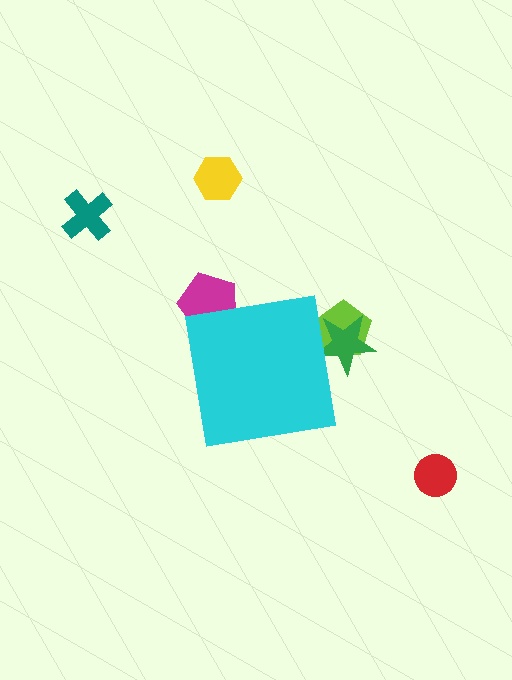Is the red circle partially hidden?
No, the red circle is fully visible.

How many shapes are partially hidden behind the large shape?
3 shapes are partially hidden.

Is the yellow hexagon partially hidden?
No, the yellow hexagon is fully visible.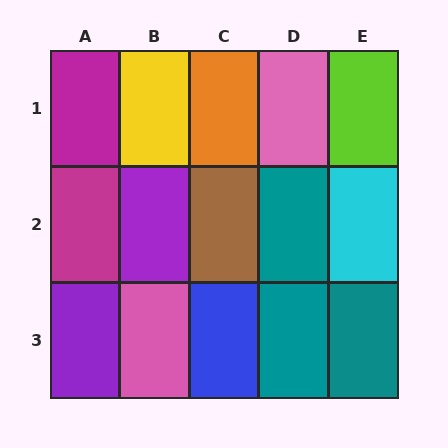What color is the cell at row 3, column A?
Purple.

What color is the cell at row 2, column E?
Cyan.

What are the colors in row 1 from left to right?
Magenta, yellow, orange, pink, lime.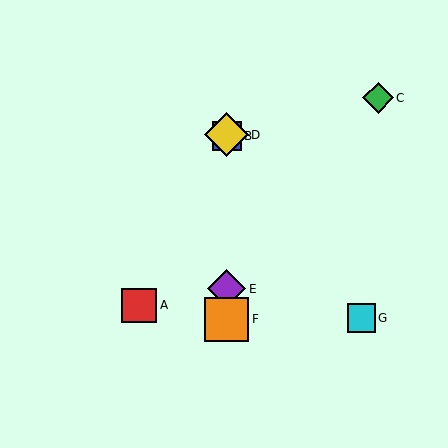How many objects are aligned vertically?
4 objects (B, D, E, F) are aligned vertically.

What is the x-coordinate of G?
Object G is at x≈361.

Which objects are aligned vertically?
Objects B, D, E, F are aligned vertically.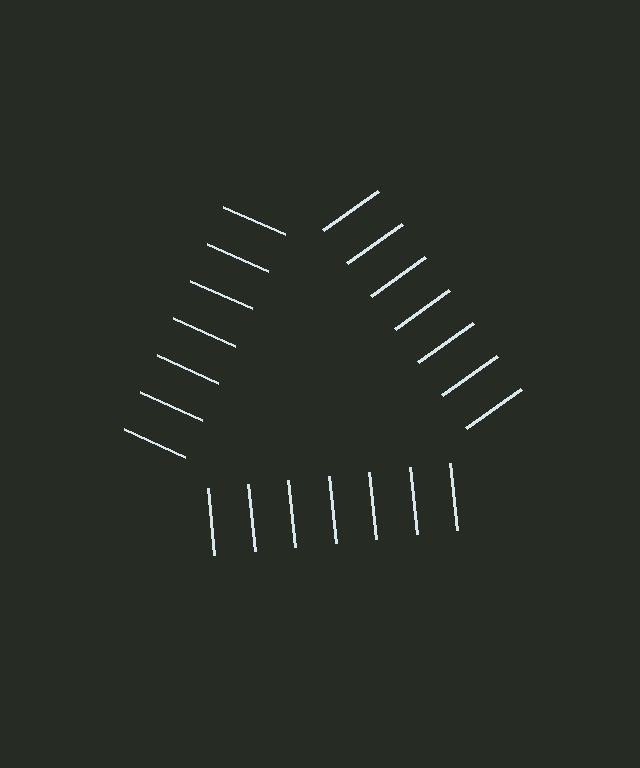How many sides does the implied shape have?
3 sides — the line-ends trace a triangle.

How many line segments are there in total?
21 — 7 along each of the 3 edges.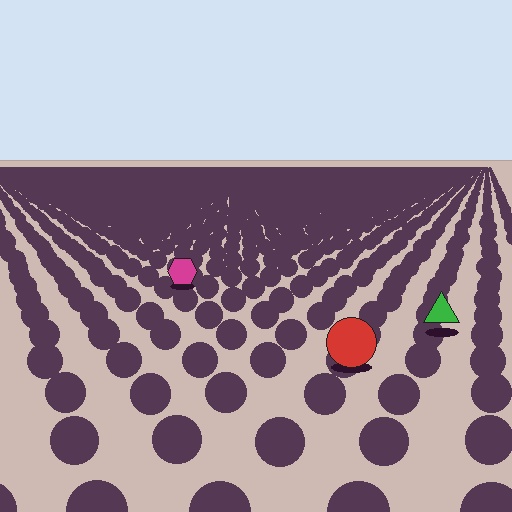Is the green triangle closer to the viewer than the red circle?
No. The red circle is closer — you can tell from the texture gradient: the ground texture is coarser near it.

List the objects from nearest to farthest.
From nearest to farthest: the red circle, the green triangle, the magenta hexagon.